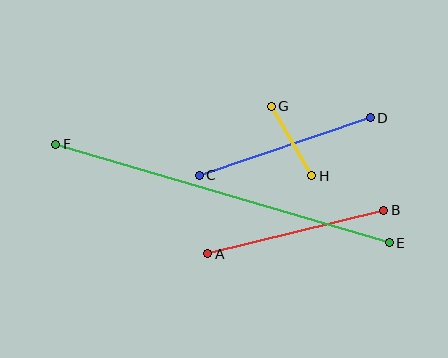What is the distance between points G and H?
The distance is approximately 81 pixels.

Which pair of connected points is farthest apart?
Points E and F are farthest apart.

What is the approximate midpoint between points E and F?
The midpoint is at approximately (223, 194) pixels.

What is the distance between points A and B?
The distance is approximately 181 pixels.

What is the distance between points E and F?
The distance is approximately 348 pixels.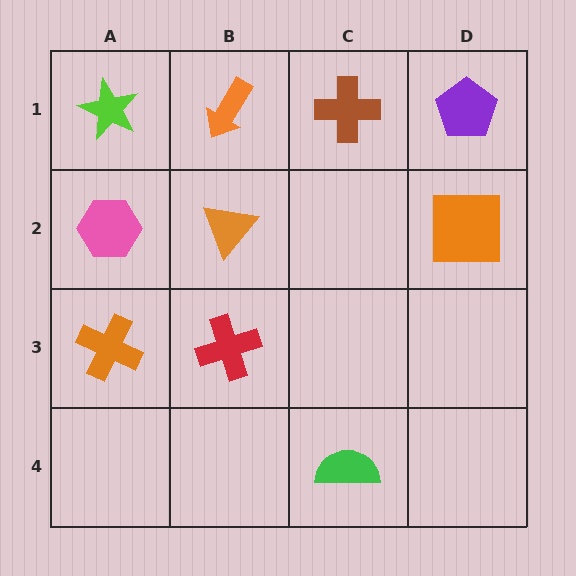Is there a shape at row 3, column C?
No, that cell is empty.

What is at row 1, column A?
A lime star.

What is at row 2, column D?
An orange square.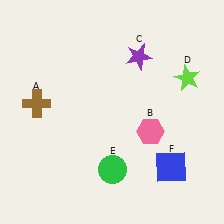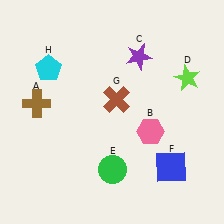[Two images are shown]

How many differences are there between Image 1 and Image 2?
There are 2 differences between the two images.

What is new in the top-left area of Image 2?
A cyan pentagon (H) was added in the top-left area of Image 2.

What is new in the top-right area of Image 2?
A brown cross (G) was added in the top-right area of Image 2.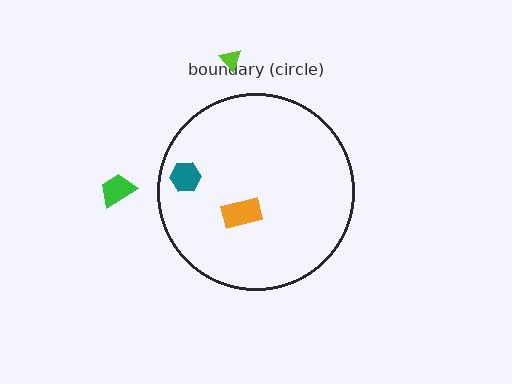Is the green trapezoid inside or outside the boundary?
Outside.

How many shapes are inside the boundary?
2 inside, 2 outside.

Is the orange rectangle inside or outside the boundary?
Inside.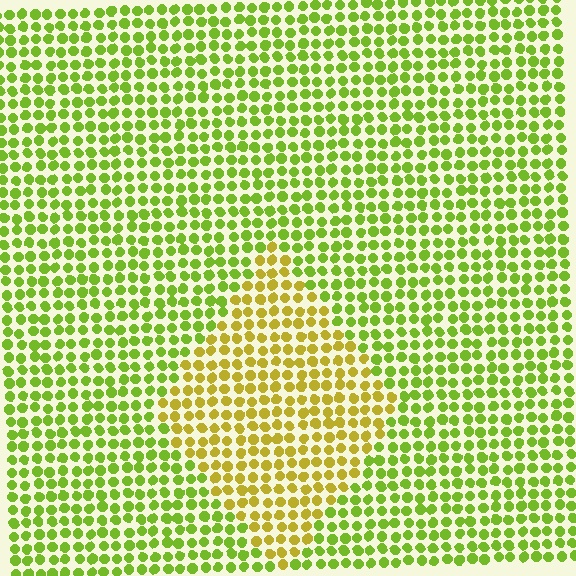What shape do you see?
I see a diamond.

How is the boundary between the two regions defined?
The boundary is defined purely by a slight shift in hue (about 35 degrees). Spacing, size, and orientation are identical on both sides.